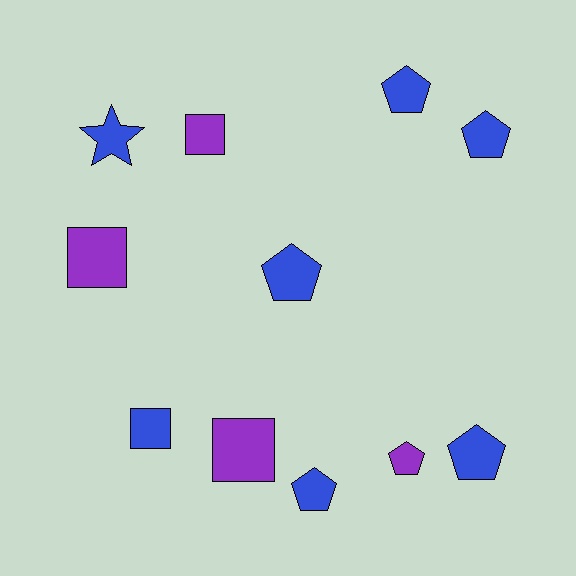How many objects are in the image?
There are 11 objects.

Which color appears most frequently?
Blue, with 7 objects.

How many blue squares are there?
There is 1 blue square.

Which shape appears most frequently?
Pentagon, with 6 objects.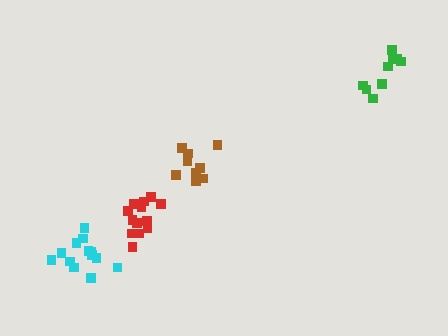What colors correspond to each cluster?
The clusters are colored: brown, red, cyan, green.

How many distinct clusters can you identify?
There are 4 distinct clusters.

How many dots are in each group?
Group 1: 9 dots, Group 2: 13 dots, Group 3: 13 dots, Group 4: 9 dots (44 total).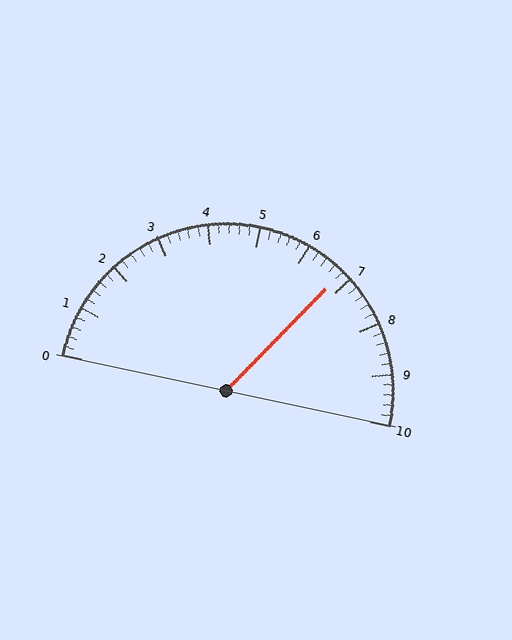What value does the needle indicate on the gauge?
The needle indicates approximately 6.8.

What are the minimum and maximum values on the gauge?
The gauge ranges from 0 to 10.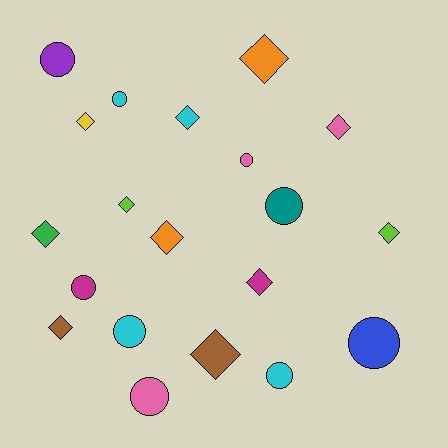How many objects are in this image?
There are 20 objects.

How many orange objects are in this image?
There are 2 orange objects.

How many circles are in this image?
There are 9 circles.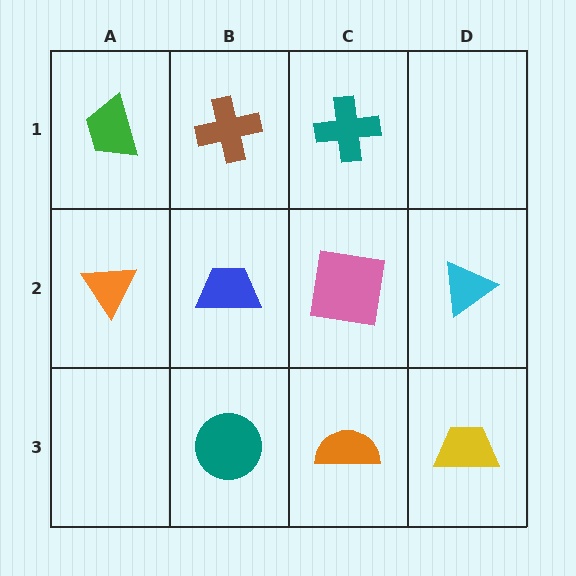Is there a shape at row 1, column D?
No, that cell is empty.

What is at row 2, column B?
A blue trapezoid.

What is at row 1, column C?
A teal cross.